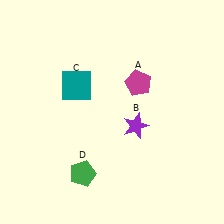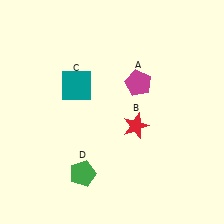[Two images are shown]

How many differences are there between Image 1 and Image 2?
There is 1 difference between the two images.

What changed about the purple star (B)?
In Image 1, B is purple. In Image 2, it changed to red.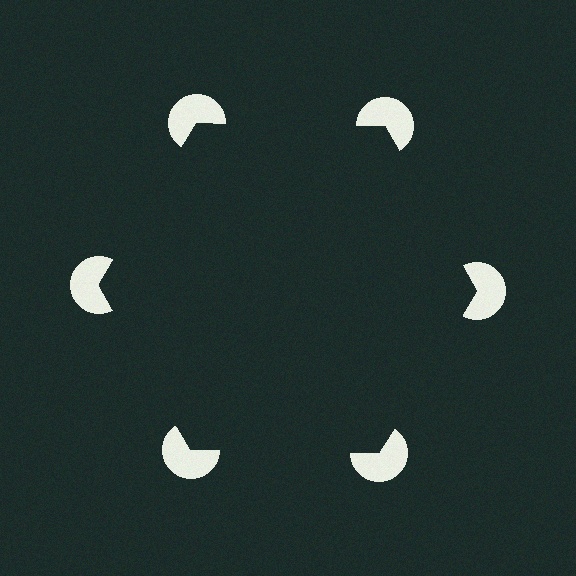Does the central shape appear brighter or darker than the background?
It typically appears slightly darker than the background, even though no actual brightness change is drawn.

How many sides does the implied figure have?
6 sides.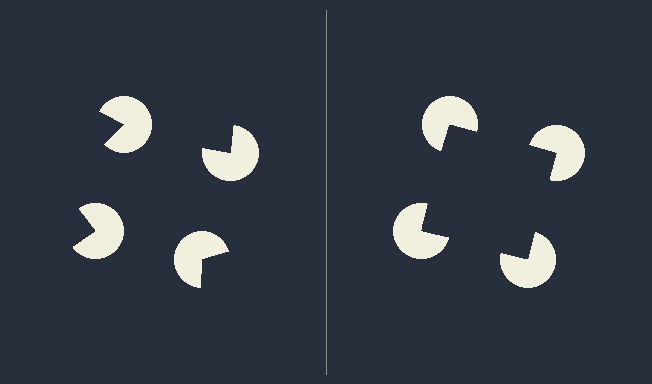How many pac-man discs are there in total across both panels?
8 — 4 on each side.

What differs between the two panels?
The pac-man discs are positioned identically on both sides; only the wedge orientations differ. On the right they align to a square; on the left they are misaligned.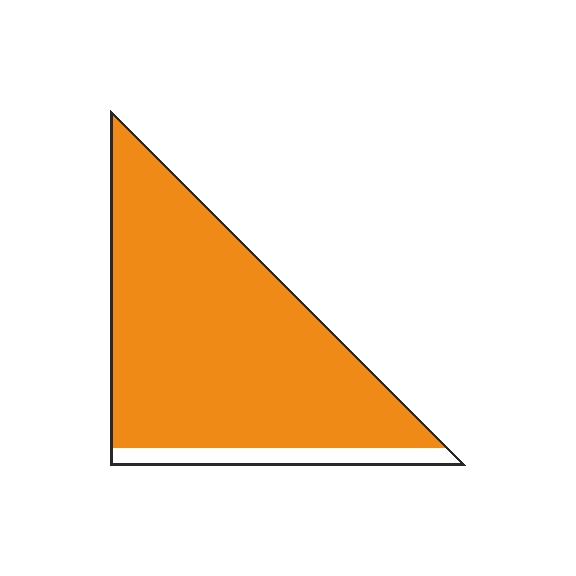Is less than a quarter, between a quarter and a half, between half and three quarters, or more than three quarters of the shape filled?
More than three quarters.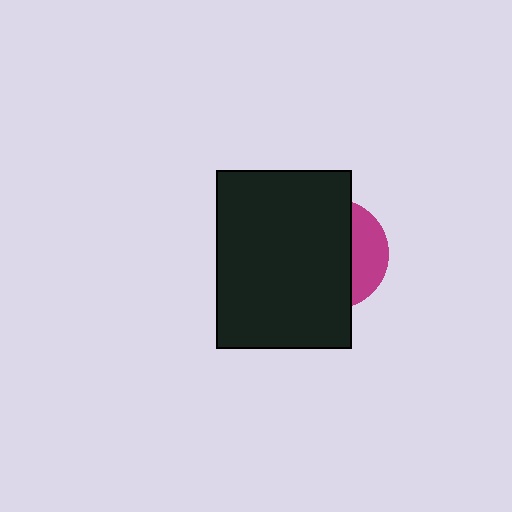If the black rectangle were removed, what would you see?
You would see the complete magenta circle.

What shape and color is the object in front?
The object in front is a black rectangle.